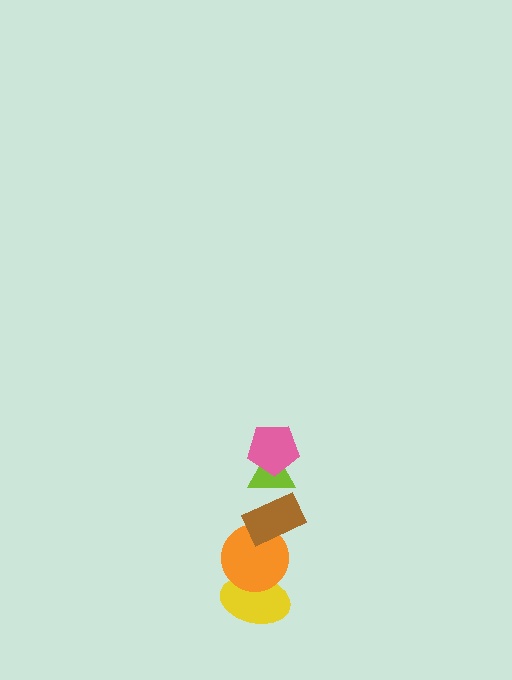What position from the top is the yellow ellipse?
The yellow ellipse is 5th from the top.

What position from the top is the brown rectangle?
The brown rectangle is 3rd from the top.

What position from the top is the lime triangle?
The lime triangle is 2nd from the top.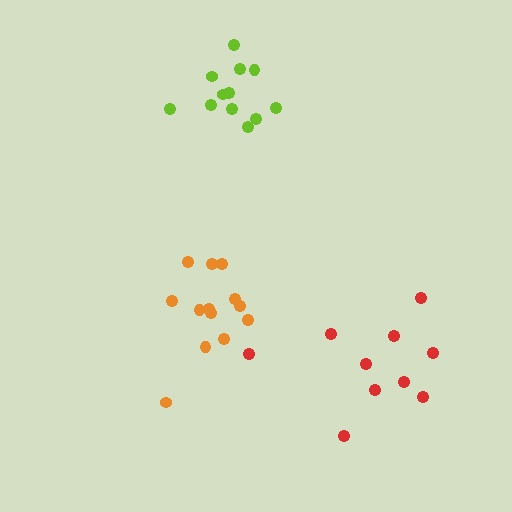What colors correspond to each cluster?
The clusters are colored: lime, red, orange.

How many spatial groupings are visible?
There are 3 spatial groupings.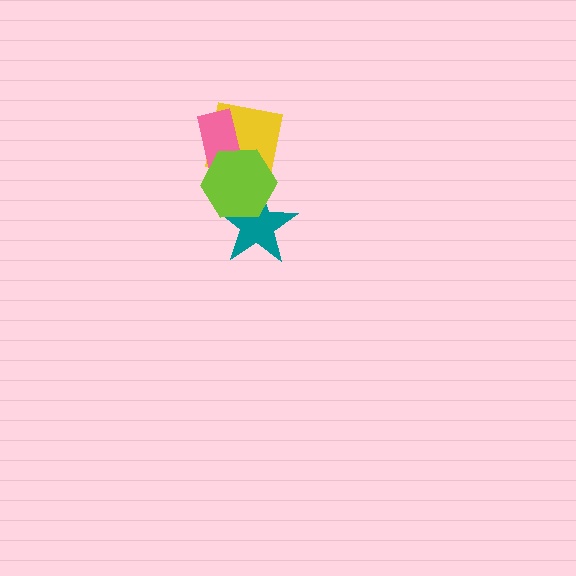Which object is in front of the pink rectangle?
The lime hexagon is in front of the pink rectangle.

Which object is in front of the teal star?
The lime hexagon is in front of the teal star.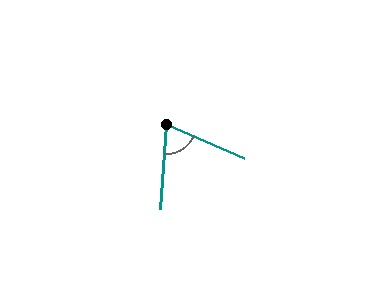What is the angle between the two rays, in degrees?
Approximately 70 degrees.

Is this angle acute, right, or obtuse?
It is acute.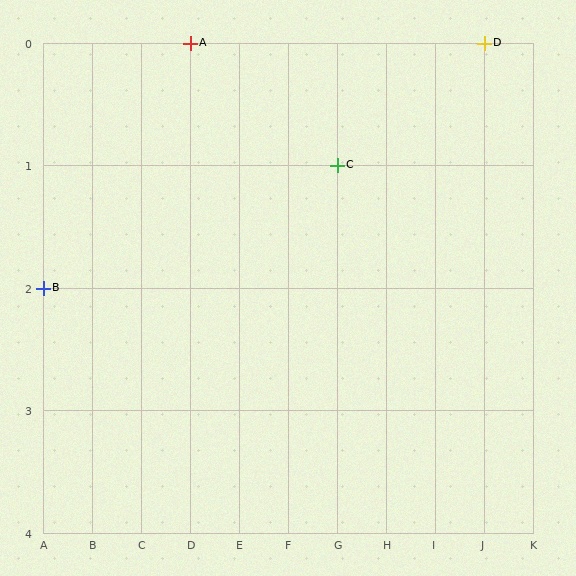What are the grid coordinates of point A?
Point A is at grid coordinates (D, 0).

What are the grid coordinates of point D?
Point D is at grid coordinates (J, 0).